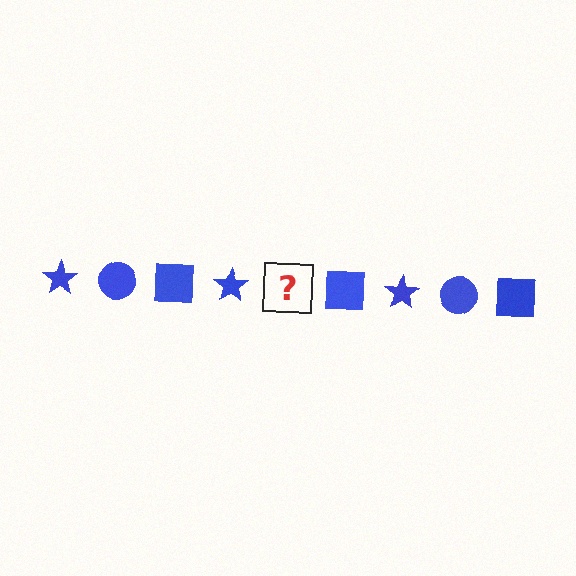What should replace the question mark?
The question mark should be replaced with a blue circle.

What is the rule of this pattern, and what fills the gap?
The rule is that the pattern cycles through star, circle, square shapes in blue. The gap should be filled with a blue circle.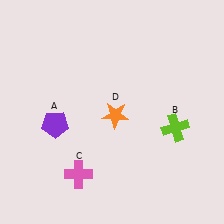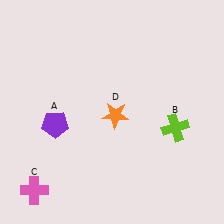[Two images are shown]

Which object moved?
The pink cross (C) moved left.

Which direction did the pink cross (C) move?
The pink cross (C) moved left.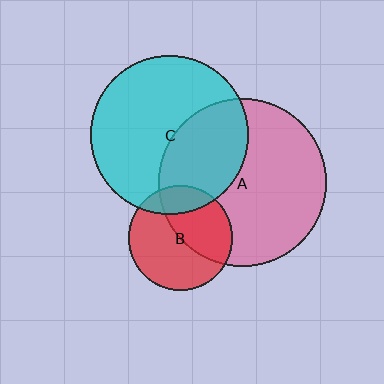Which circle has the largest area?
Circle A (pink).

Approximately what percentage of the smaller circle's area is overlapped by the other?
Approximately 20%.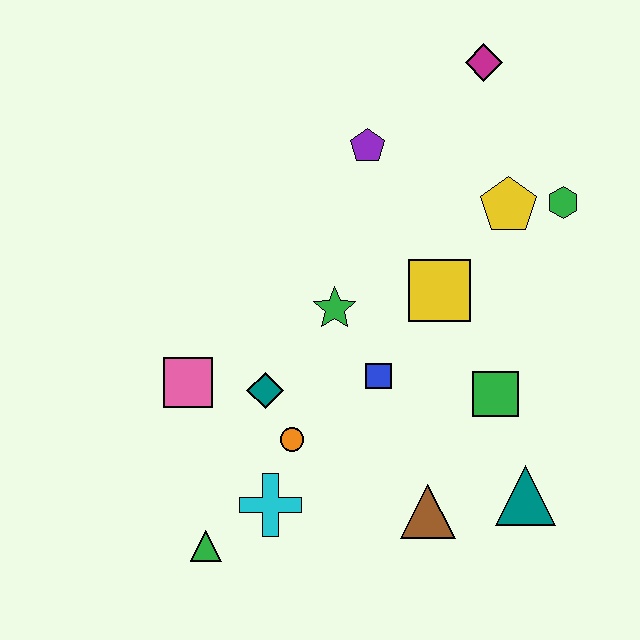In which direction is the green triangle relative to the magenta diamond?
The green triangle is below the magenta diamond.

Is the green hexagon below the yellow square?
No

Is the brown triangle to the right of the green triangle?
Yes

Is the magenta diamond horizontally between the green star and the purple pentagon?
No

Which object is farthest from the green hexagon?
The green triangle is farthest from the green hexagon.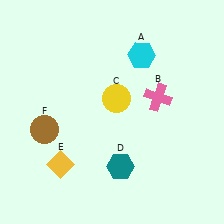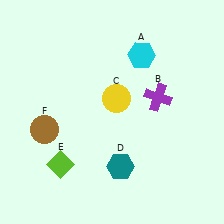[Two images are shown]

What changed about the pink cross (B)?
In Image 1, B is pink. In Image 2, it changed to purple.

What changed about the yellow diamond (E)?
In Image 1, E is yellow. In Image 2, it changed to lime.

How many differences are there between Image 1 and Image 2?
There are 2 differences between the two images.